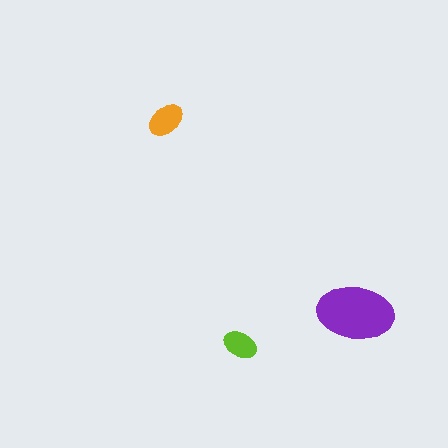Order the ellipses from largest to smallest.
the purple one, the orange one, the lime one.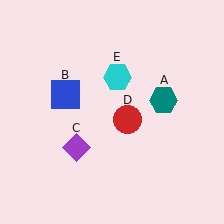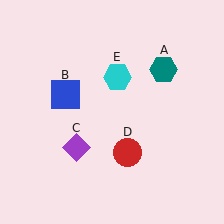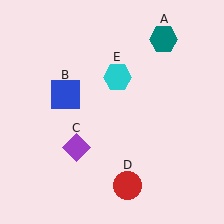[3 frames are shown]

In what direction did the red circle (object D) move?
The red circle (object D) moved down.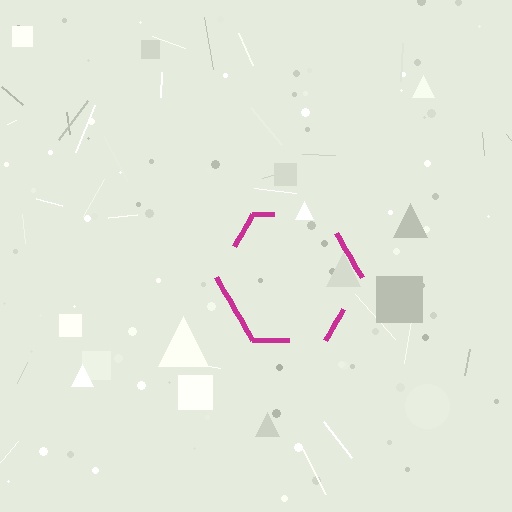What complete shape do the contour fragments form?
The contour fragments form a hexagon.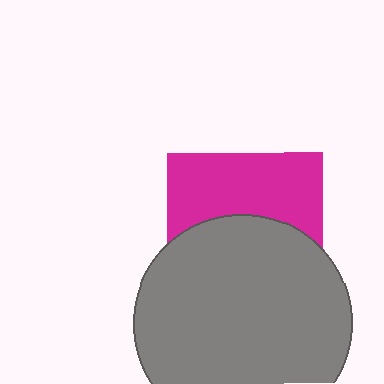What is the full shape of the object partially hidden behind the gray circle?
The partially hidden object is a magenta square.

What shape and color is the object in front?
The object in front is a gray circle.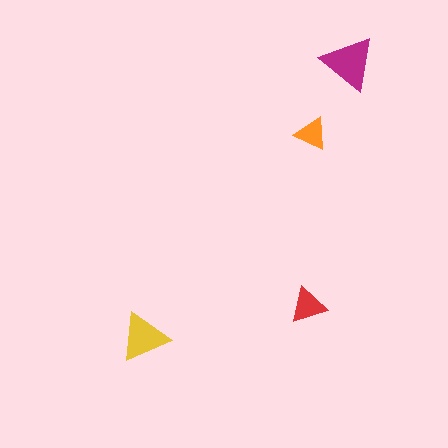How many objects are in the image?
There are 4 objects in the image.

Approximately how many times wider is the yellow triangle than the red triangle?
About 1.5 times wider.